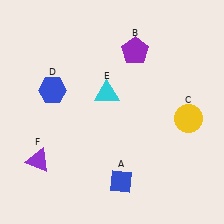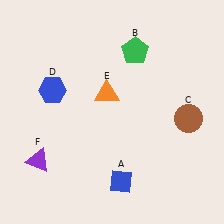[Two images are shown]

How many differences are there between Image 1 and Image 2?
There are 3 differences between the two images.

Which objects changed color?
B changed from purple to green. C changed from yellow to brown. E changed from cyan to orange.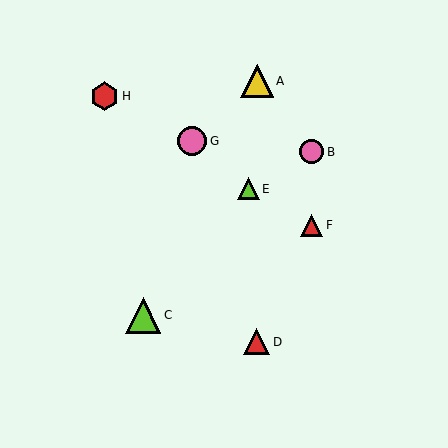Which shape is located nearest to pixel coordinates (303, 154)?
The pink circle (labeled B) at (312, 152) is nearest to that location.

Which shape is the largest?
The lime triangle (labeled C) is the largest.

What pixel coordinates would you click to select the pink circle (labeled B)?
Click at (312, 152) to select the pink circle B.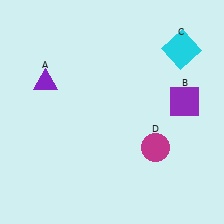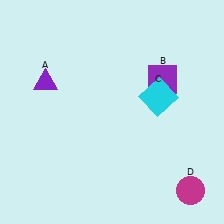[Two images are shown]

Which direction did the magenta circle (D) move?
The magenta circle (D) moved down.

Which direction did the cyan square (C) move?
The cyan square (C) moved down.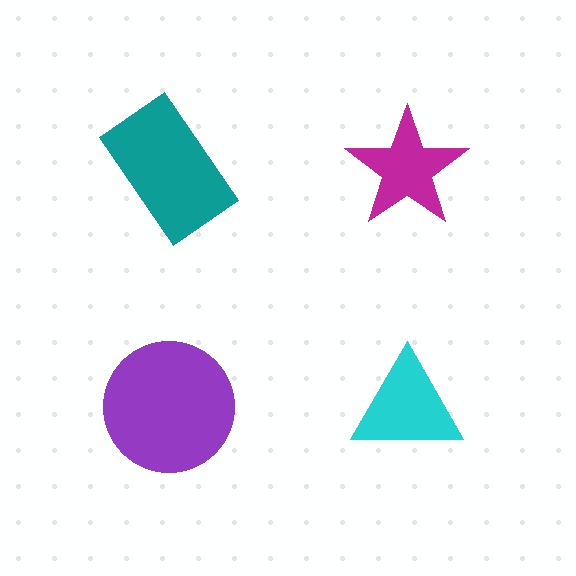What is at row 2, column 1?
A purple circle.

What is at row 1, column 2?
A magenta star.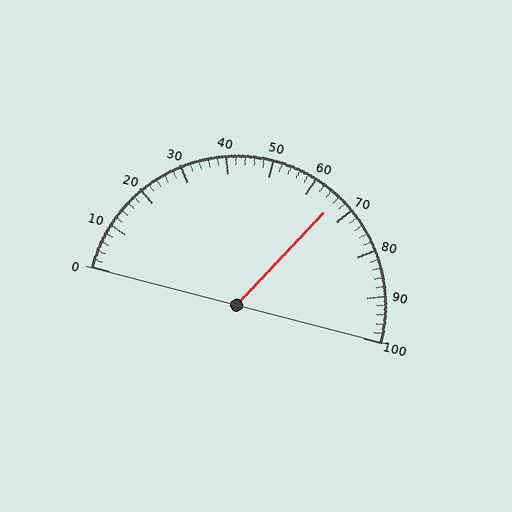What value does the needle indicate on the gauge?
The needle indicates approximately 66.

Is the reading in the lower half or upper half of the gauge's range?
The reading is in the upper half of the range (0 to 100).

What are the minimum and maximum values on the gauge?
The gauge ranges from 0 to 100.